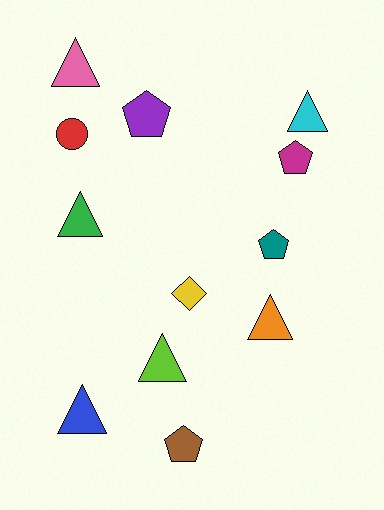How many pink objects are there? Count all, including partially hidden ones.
There is 1 pink object.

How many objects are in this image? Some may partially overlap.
There are 12 objects.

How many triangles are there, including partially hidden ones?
There are 6 triangles.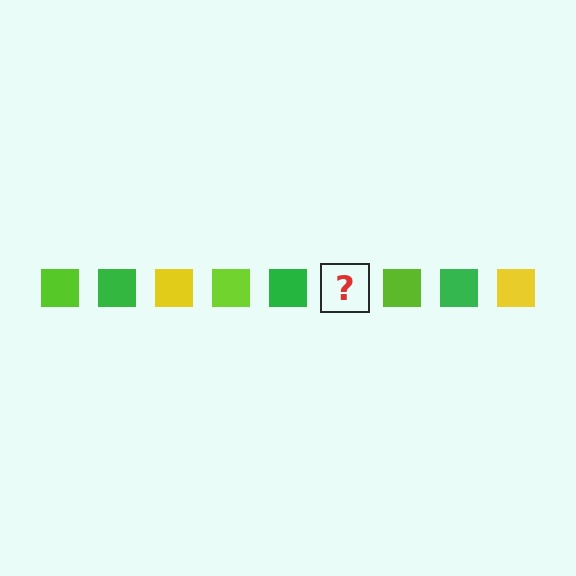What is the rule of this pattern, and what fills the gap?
The rule is that the pattern cycles through lime, green, yellow squares. The gap should be filled with a yellow square.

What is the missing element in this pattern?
The missing element is a yellow square.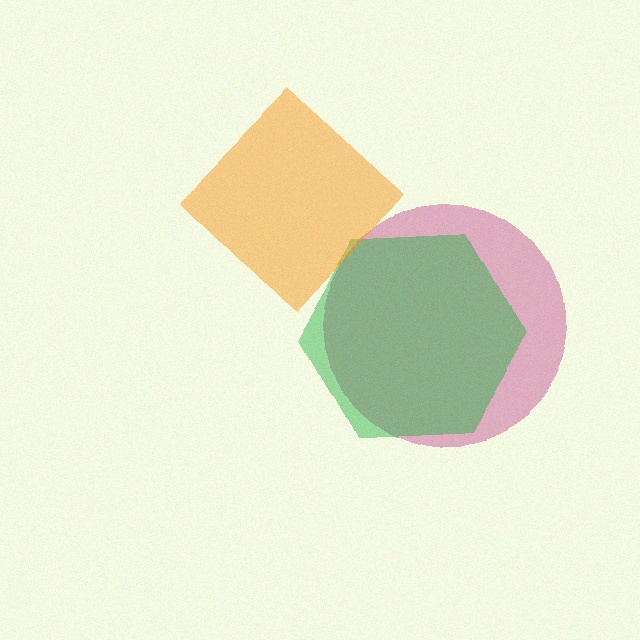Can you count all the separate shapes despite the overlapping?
Yes, there are 3 separate shapes.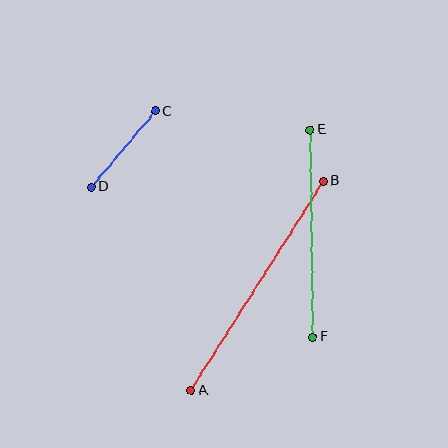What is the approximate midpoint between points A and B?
The midpoint is at approximately (257, 286) pixels.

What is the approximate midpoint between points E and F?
The midpoint is at approximately (311, 233) pixels.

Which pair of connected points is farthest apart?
Points A and B are farthest apart.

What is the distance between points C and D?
The distance is approximately 99 pixels.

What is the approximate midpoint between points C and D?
The midpoint is at approximately (123, 149) pixels.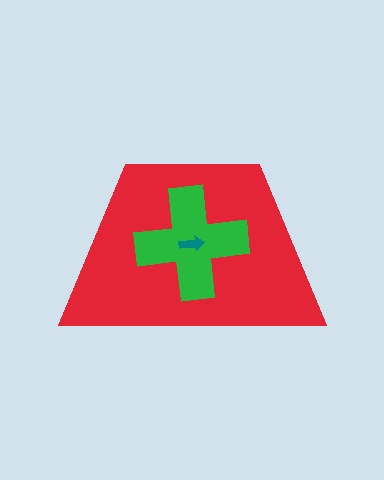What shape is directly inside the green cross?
The teal arrow.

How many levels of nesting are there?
3.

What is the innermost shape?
The teal arrow.